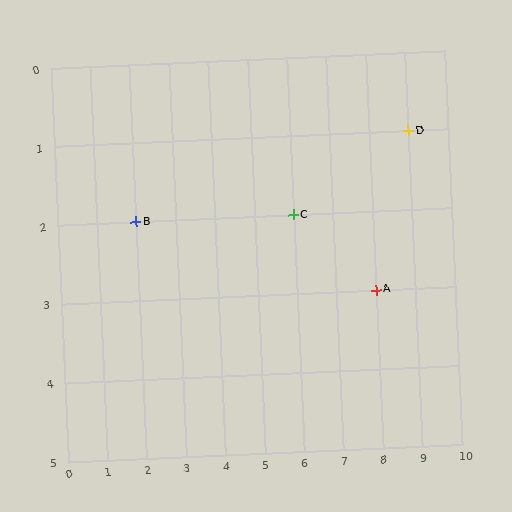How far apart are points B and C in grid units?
Points B and C are 4 columns apart.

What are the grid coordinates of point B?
Point B is at grid coordinates (2, 2).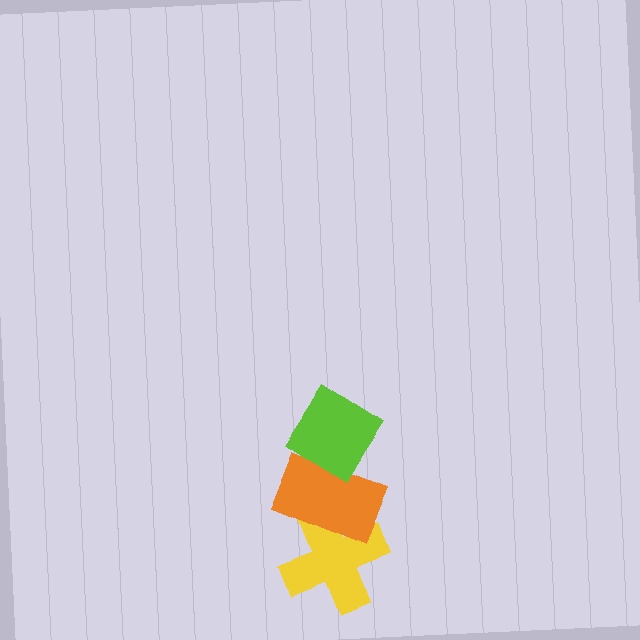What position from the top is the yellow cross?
The yellow cross is 3rd from the top.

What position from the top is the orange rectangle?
The orange rectangle is 2nd from the top.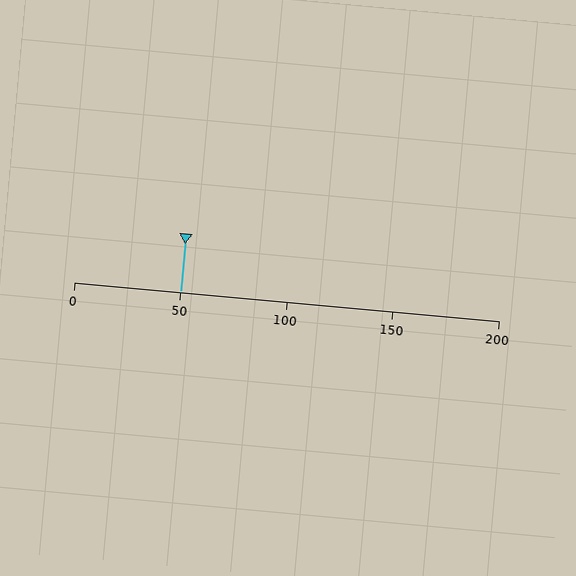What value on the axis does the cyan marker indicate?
The marker indicates approximately 50.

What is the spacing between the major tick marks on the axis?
The major ticks are spaced 50 apart.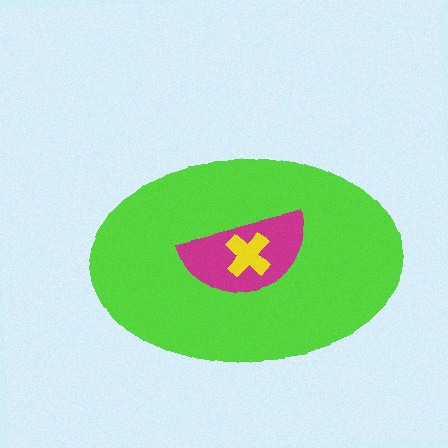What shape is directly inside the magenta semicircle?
The yellow cross.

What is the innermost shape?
The yellow cross.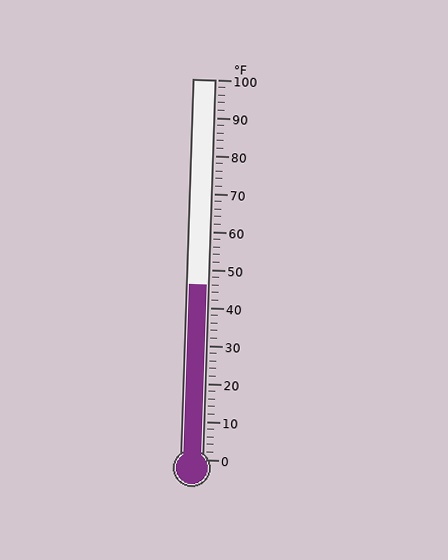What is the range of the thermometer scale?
The thermometer scale ranges from 0°F to 100°F.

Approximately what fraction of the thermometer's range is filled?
The thermometer is filled to approximately 45% of its range.